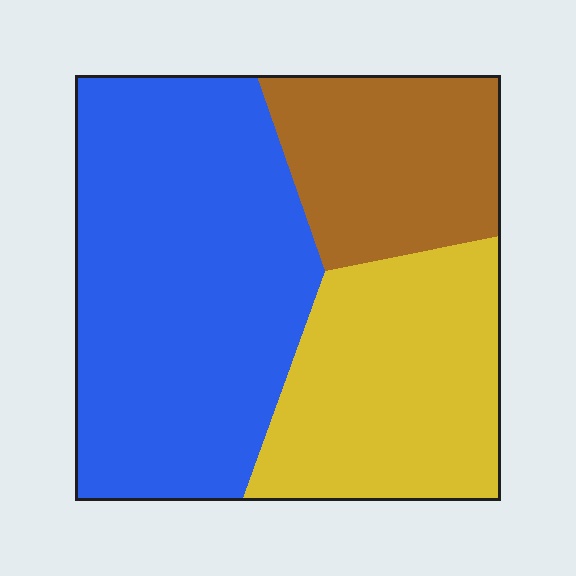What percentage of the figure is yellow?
Yellow covers around 30% of the figure.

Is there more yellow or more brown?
Yellow.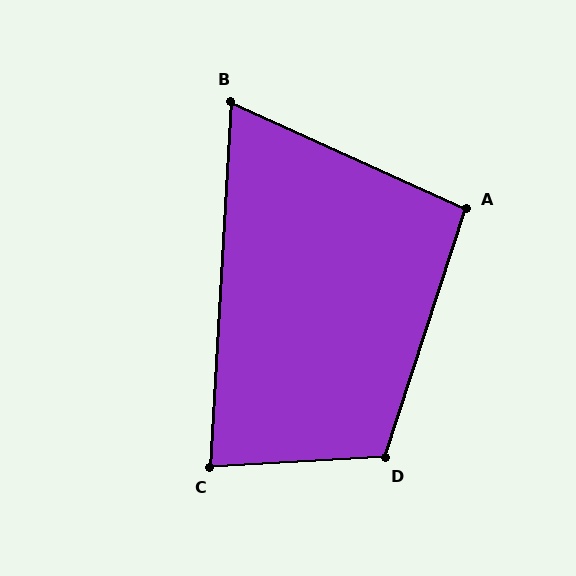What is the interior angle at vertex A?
Approximately 96 degrees (obtuse).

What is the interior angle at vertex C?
Approximately 84 degrees (acute).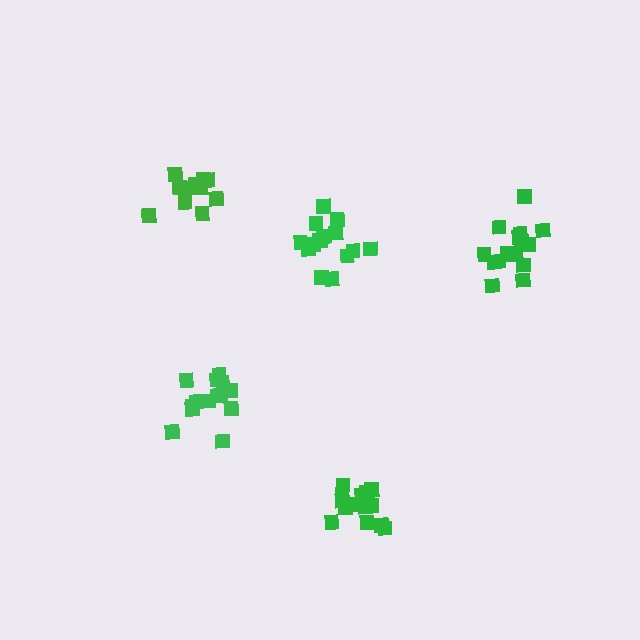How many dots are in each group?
Group 1: 15 dots, Group 2: 14 dots, Group 3: 16 dots, Group 4: 11 dots, Group 5: 15 dots (71 total).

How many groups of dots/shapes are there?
There are 5 groups.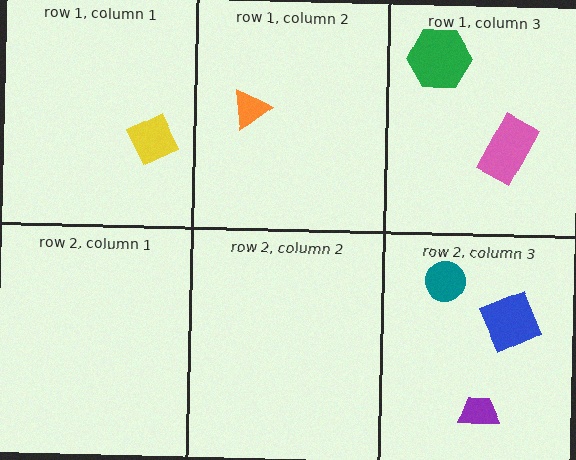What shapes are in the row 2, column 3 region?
The blue diamond, the purple trapezoid, the teal circle.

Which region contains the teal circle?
The row 2, column 3 region.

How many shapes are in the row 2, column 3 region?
3.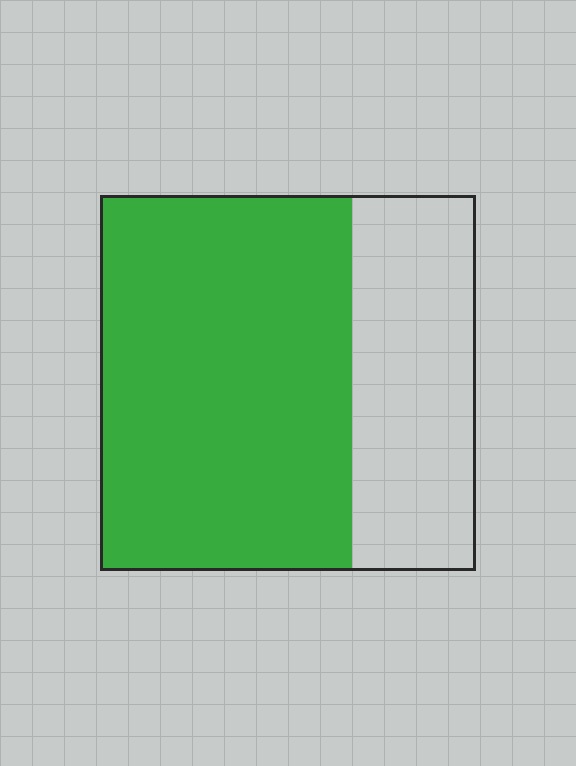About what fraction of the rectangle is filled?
About two thirds (2/3).